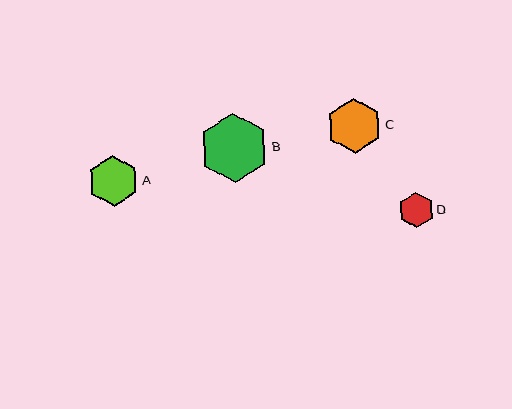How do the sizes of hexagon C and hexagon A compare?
Hexagon C and hexagon A are approximately the same size.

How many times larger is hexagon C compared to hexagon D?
Hexagon C is approximately 1.6 times the size of hexagon D.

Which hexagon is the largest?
Hexagon B is the largest with a size of approximately 70 pixels.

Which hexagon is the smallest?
Hexagon D is the smallest with a size of approximately 35 pixels.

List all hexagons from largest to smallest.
From largest to smallest: B, C, A, D.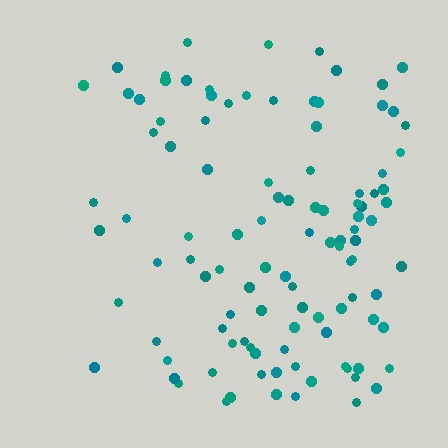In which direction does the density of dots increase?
From left to right, with the right side densest.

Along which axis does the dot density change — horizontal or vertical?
Horizontal.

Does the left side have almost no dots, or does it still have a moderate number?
Still a moderate number, just noticeably fewer than the right.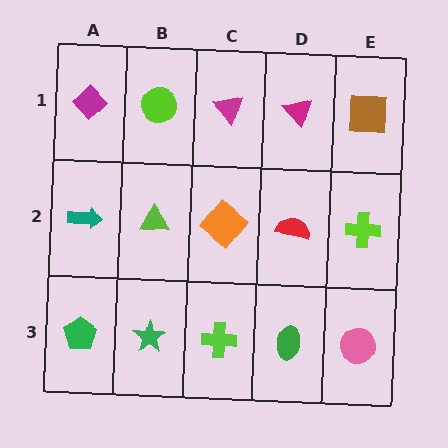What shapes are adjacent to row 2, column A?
A magenta diamond (row 1, column A), a green pentagon (row 3, column A), a lime triangle (row 2, column B).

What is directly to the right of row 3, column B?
A lime cross.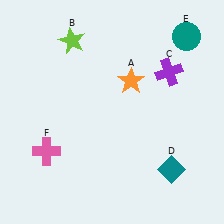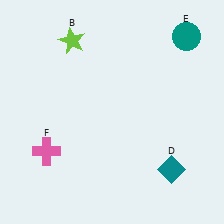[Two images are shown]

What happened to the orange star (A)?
The orange star (A) was removed in Image 2. It was in the top-right area of Image 1.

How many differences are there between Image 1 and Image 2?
There are 2 differences between the two images.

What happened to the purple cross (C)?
The purple cross (C) was removed in Image 2. It was in the top-right area of Image 1.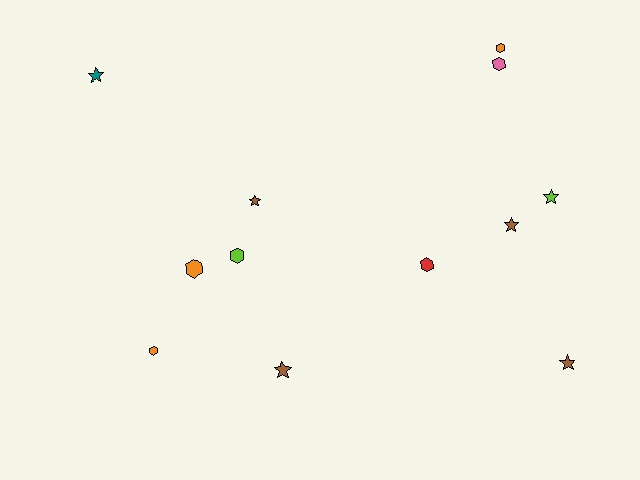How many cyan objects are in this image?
There are no cyan objects.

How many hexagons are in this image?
There are 6 hexagons.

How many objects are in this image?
There are 12 objects.